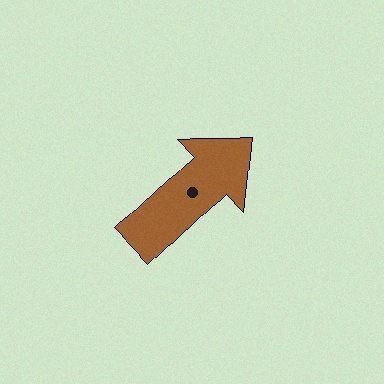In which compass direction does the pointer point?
Northeast.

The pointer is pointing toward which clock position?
Roughly 2 o'clock.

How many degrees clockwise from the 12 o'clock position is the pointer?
Approximately 47 degrees.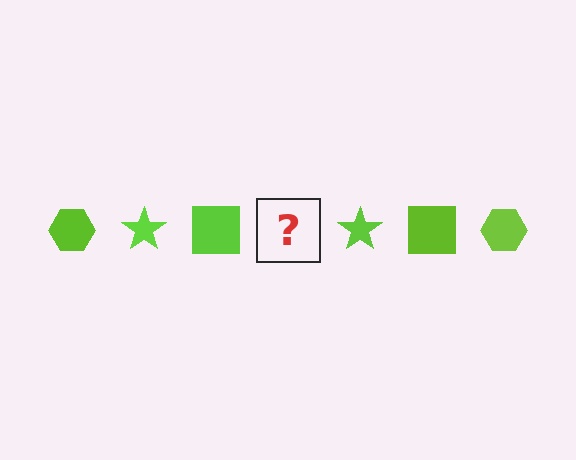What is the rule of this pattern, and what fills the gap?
The rule is that the pattern cycles through hexagon, star, square shapes in lime. The gap should be filled with a lime hexagon.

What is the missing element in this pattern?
The missing element is a lime hexagon.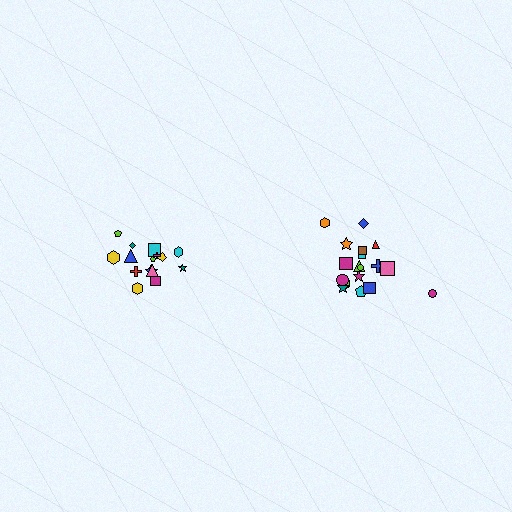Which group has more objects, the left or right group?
The right group.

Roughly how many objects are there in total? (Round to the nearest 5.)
Roughly 35 objects in total.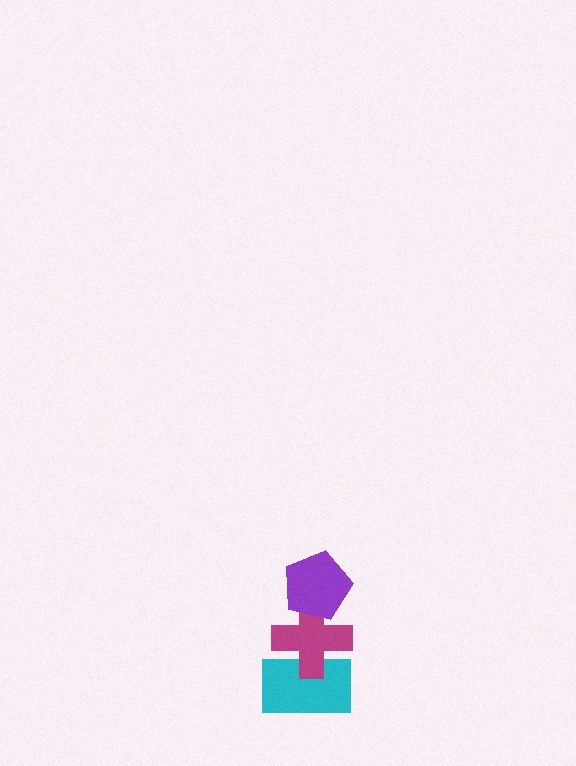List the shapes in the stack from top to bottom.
From top to bottom: the purple pentagon, the magenta cross, the cyan rectangle.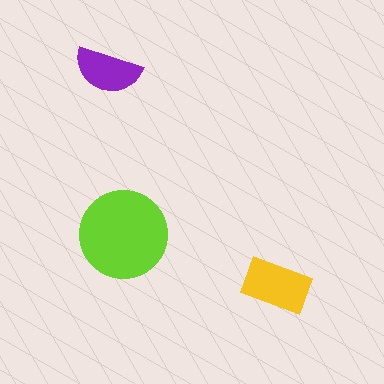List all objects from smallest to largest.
The purple semicircle, the yellow rectangle, the lime circle.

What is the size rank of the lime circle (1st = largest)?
1st.